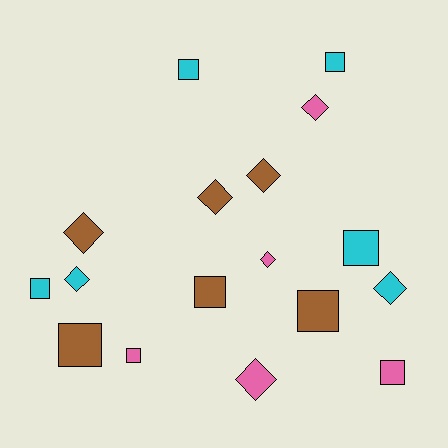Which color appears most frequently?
Brown, with 6 objects.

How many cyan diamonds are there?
There are 2 cyan diamonds.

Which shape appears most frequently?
Square, with 9 objects.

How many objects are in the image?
There are 17 objects.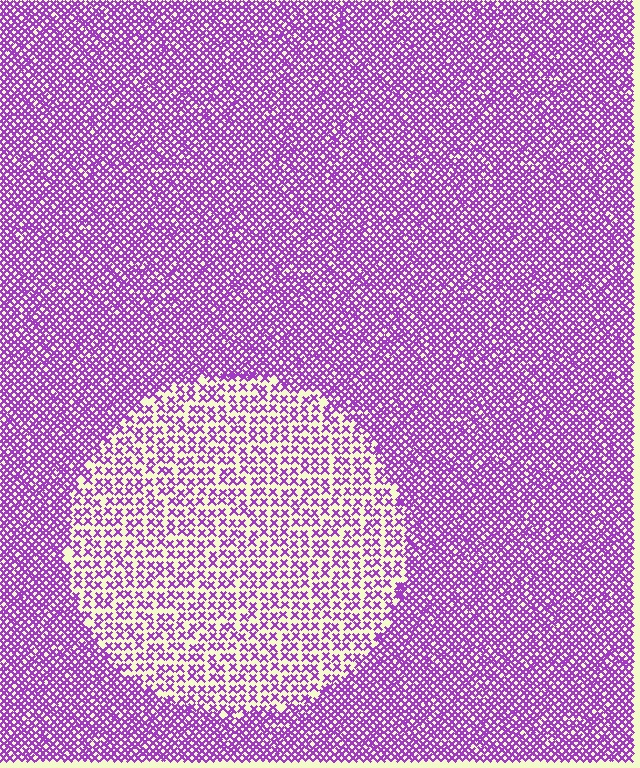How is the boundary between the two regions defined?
The boundary is defined by a change in element density (approximately 2.1x ratio). All elements are the same color, size, and shape.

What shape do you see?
I see a circle.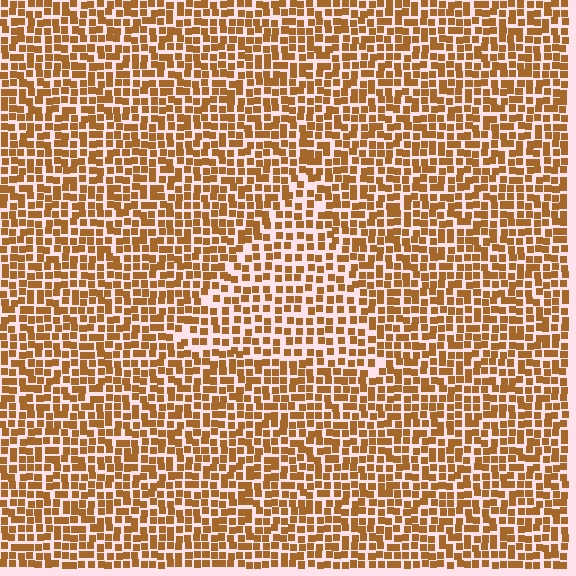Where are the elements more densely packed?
The elements are more densely packed outside the triangle boundary.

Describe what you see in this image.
The image contains small brown elements arranged at two different densities. A triangle-shaped region is visible where the elements are less densely packed than the surrounding area.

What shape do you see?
I see a triangle.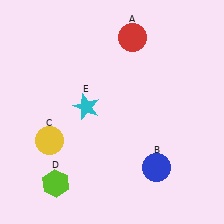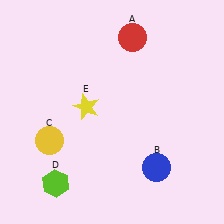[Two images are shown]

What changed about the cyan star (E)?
In Image 1, E is cyan. In Image 2, it changed to yellow.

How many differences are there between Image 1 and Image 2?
There is 1 difference between the two images.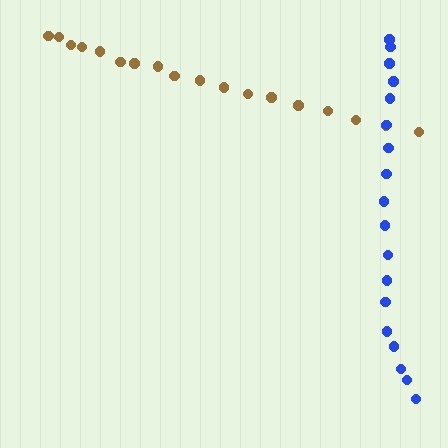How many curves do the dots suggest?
There are 2 distinct paths.